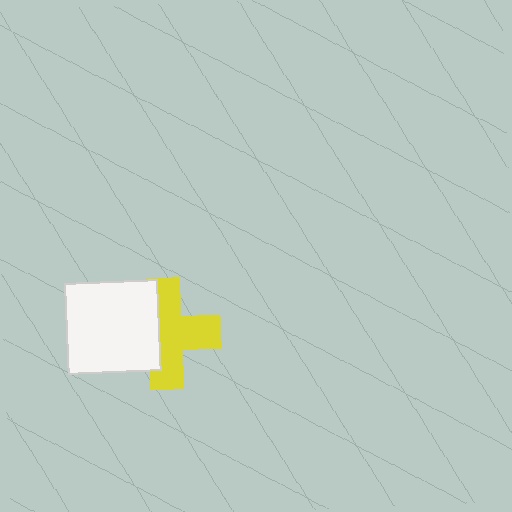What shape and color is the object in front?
The object in front is a white rectangle.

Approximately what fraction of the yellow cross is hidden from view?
Roughly 38% of the yellow cross is hidden behind the white rectangle.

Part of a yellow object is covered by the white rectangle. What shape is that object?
It is a cross.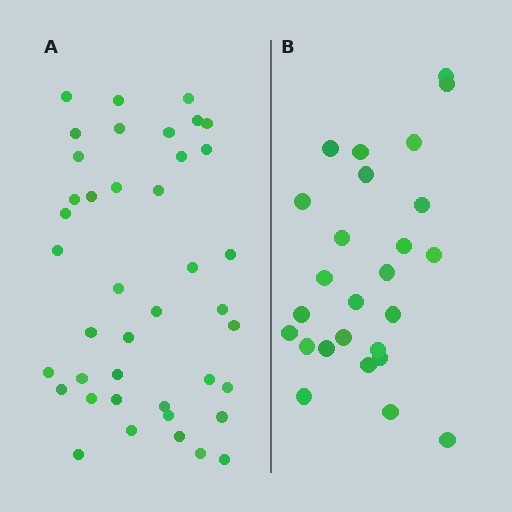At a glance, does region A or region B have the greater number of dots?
Region A (the left region) has more dots.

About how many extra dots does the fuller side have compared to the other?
Region A has approximately 15 more dots than region B.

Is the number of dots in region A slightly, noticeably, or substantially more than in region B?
Region A has substantially more. The ratio is roughly 1.6 to 1.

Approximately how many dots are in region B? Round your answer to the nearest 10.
About 30 dots. (The exact count is 26, which rounds to 30.)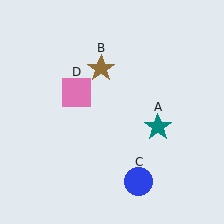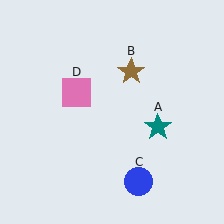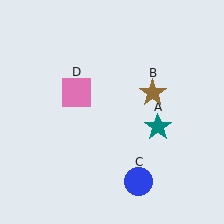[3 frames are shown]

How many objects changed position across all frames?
1 object changed position: brown star (object B).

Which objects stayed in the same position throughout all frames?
Teal star (object A) and blue circle (object C) and pink square (object D) remained stationary.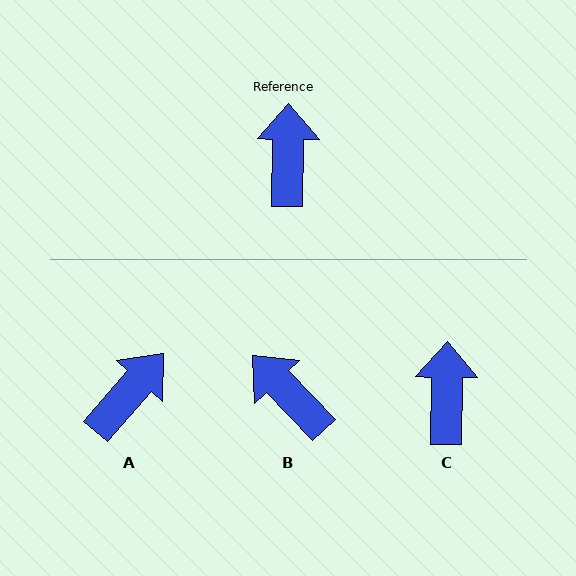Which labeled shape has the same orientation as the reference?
C.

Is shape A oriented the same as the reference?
No, it is off by about 40 degrees.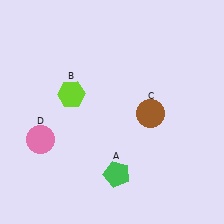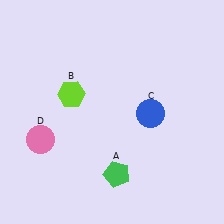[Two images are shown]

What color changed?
The circle (C) changed from brown in Image 1 to blue in Image 2.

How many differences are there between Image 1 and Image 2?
There is 1 difference between the two images.